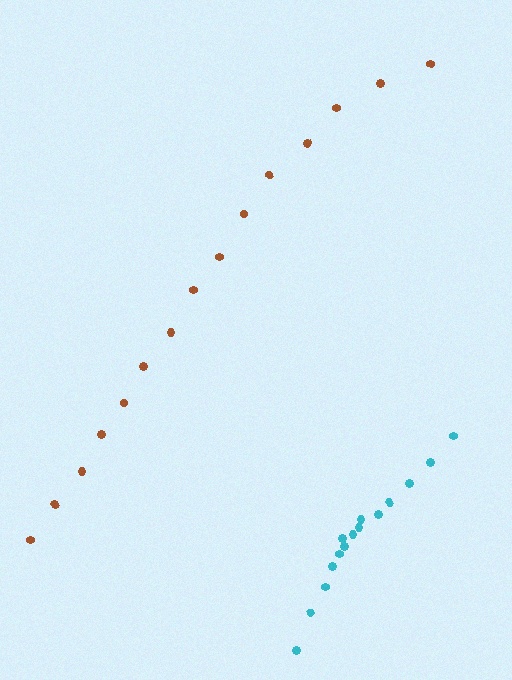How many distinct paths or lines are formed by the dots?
There are 2 distinct paths.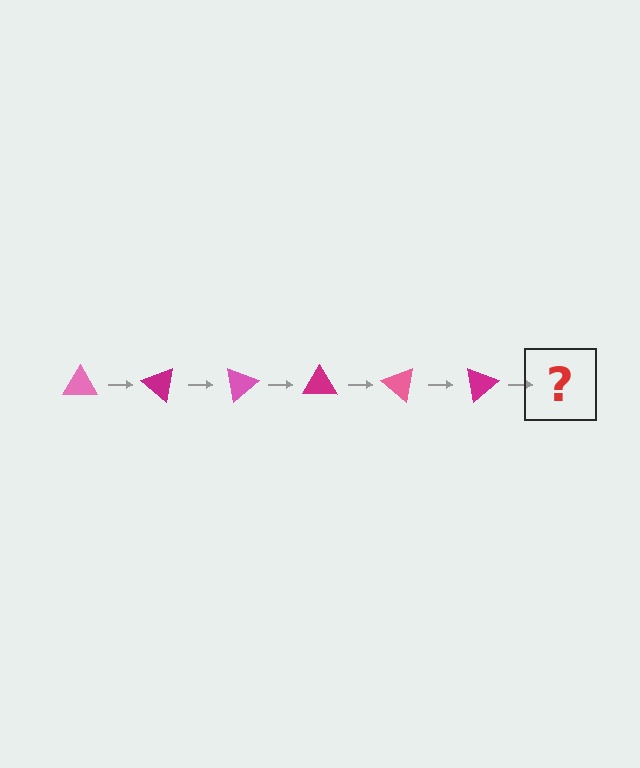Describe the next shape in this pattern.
It should be a pink triangle, rotated 240 degrees from the start.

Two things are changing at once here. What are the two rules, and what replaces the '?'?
The two rules are that it rotates 40 degrees each step and the color cycles through pink and magenta. The '?' should be a pink triangle, rotated 240 degrees from the start.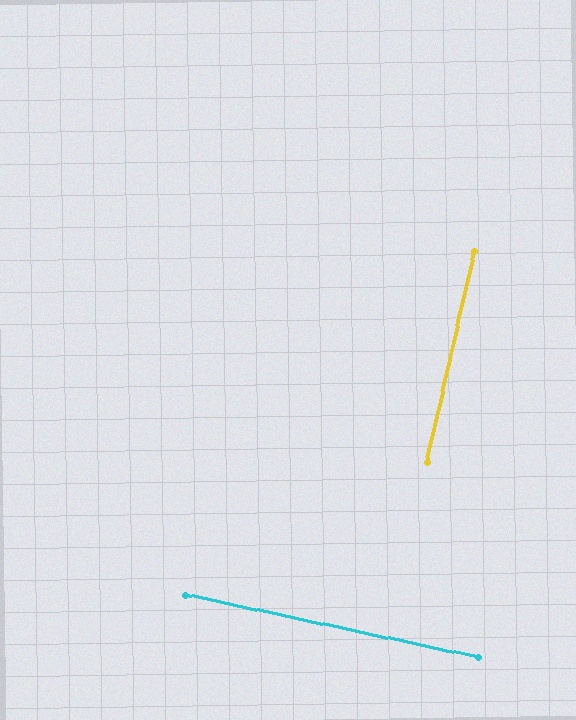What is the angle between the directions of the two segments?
Approximately 89 degrees.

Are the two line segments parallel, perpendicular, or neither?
Perpendicular — they meet at approximately 89°.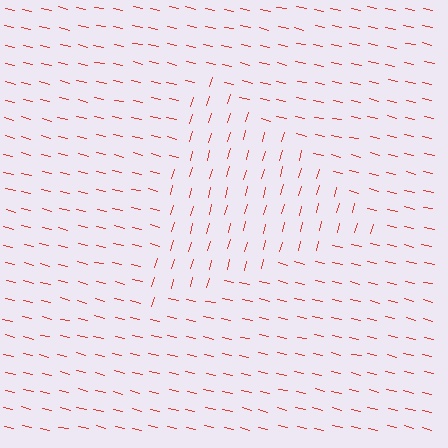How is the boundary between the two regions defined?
The boundary is defined purely by a change in line orientation (approximately 88 degrees difference). All lines are the same color and thickness.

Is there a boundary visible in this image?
Yes, there is a texture boundary formed by a change in line orientation.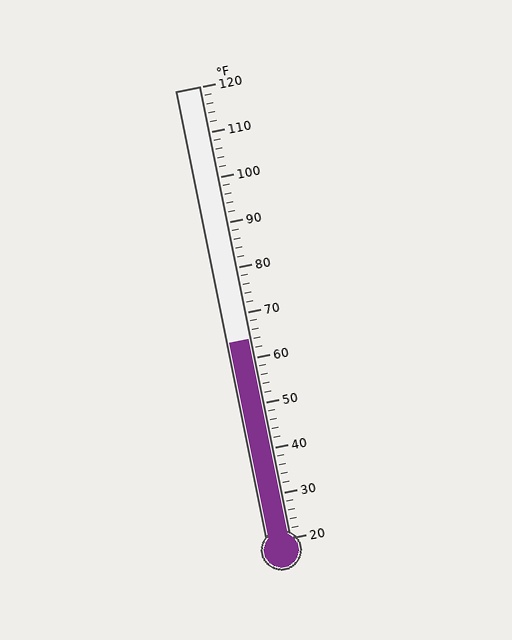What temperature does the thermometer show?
The thermometer shows approximately 64°F.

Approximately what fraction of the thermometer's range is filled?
The thermometer is filled to approximately 45% of its range.